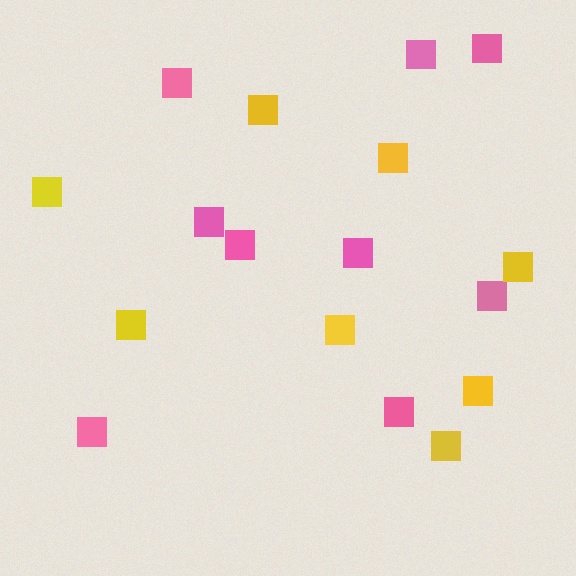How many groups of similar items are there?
There are 2 groups: one group of pink squares (9) and one group of yellow squares (8).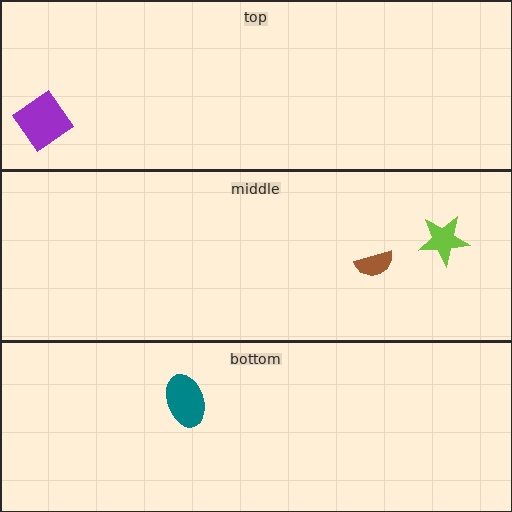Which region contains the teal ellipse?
The bottom region.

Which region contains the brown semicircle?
The middle region.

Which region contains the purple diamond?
The top region.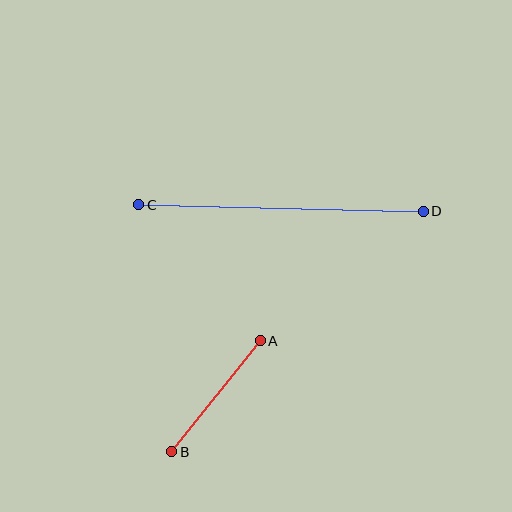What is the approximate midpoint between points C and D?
The midpoint is at approximately (281, 208) pixels.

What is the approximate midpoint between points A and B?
The midpoint is at approximately (216, 396) pixels.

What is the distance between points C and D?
The distance is approximately 284 pixels.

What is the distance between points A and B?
The distance is approximately 142 pixels.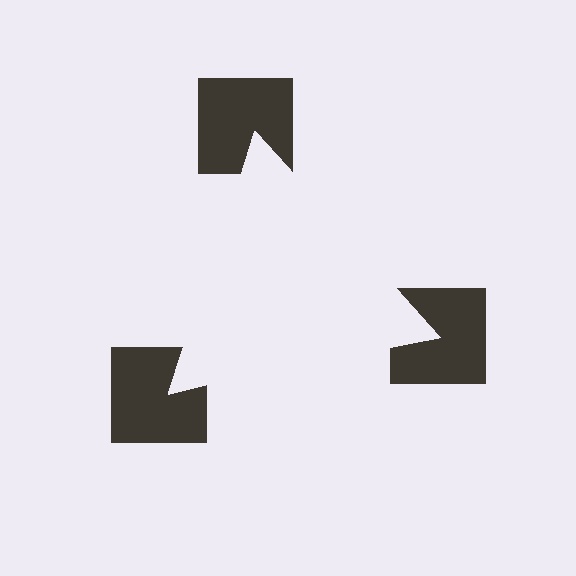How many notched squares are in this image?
There are 3 — one at each vertex of the illusory triangle.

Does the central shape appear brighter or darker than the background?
It typically appears slightly brighter than the background, even though no actual brightness change is drawn.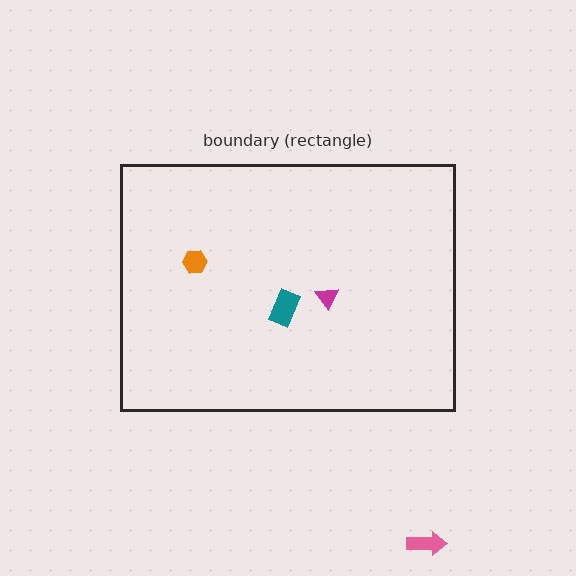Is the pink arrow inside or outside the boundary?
Outside.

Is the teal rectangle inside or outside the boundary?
Inside.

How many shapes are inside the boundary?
3 inside, 1 outside.